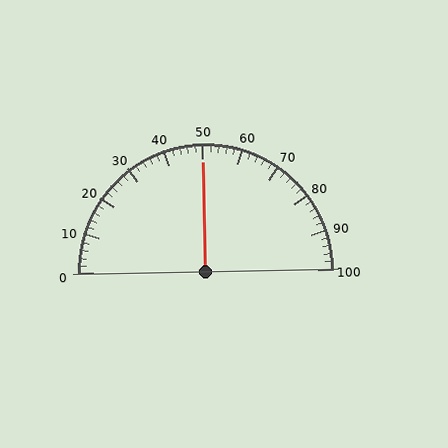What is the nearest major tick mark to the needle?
The nearest major tick mark is 50.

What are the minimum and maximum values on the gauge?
The gauge ranges from 0 to 100.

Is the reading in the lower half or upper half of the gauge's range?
The reading is in the upper half of the range (0 to 100).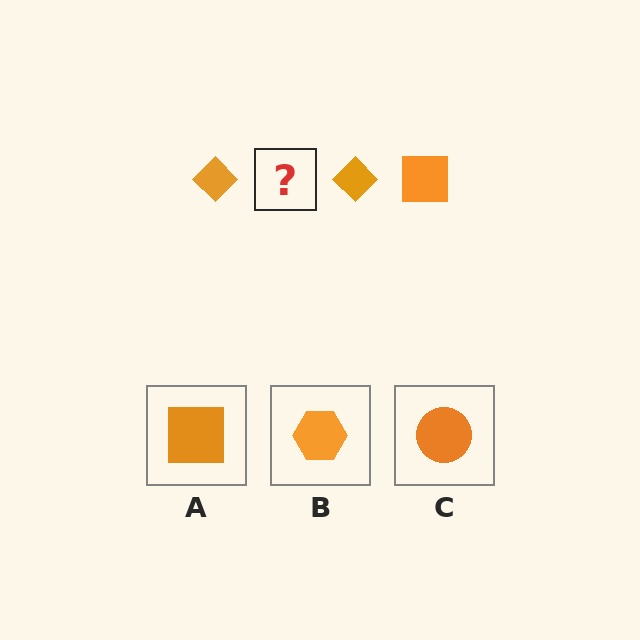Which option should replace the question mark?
Option A.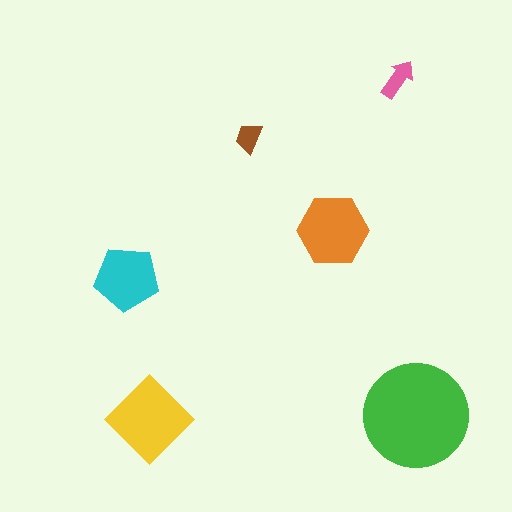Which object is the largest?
The green circle.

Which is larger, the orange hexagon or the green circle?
The green circle.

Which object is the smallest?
The brown trapezoid.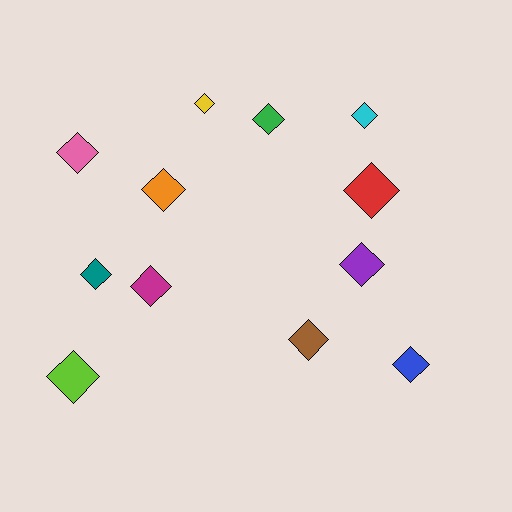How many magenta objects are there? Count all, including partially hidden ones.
There is 1 magenta object.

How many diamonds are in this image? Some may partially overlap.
There are 12 diamonds.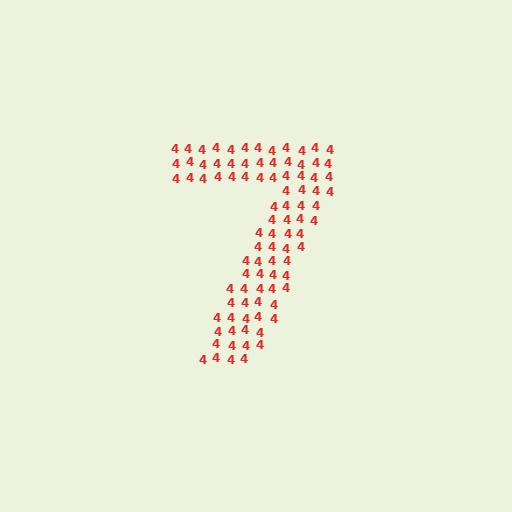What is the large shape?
The large shape is the digit 7.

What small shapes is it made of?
It is made of small digit 4's.